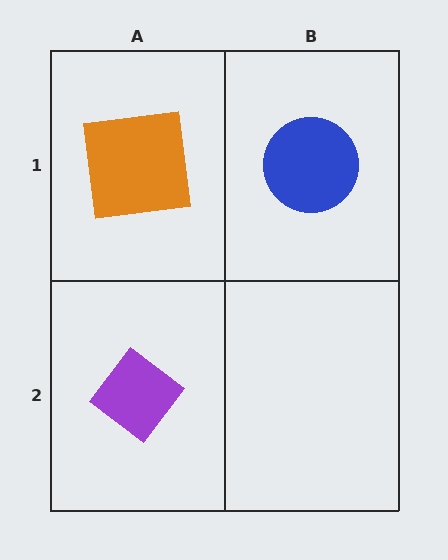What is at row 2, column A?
A purple diamond.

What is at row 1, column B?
A blue circle.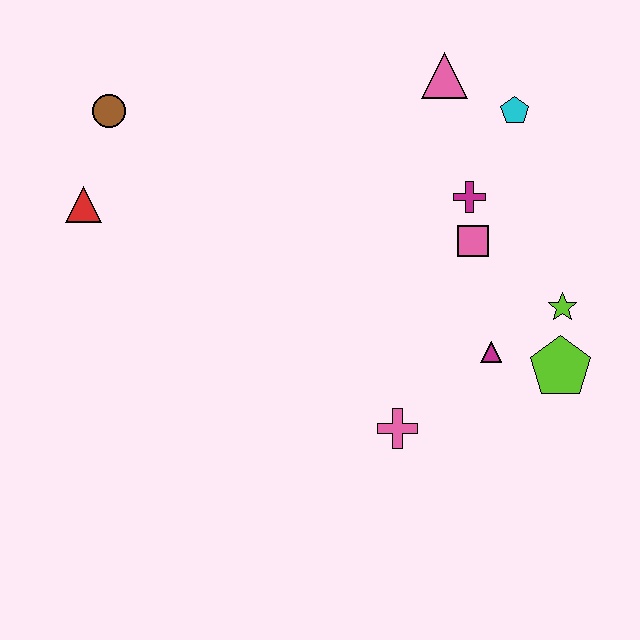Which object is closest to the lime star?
The lime pentagon is closest to the lime star.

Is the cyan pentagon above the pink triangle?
No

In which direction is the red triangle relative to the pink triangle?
The red triangle is to the left of the pink triangle.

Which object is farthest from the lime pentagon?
The brown circle is farthest from the lime pentagon.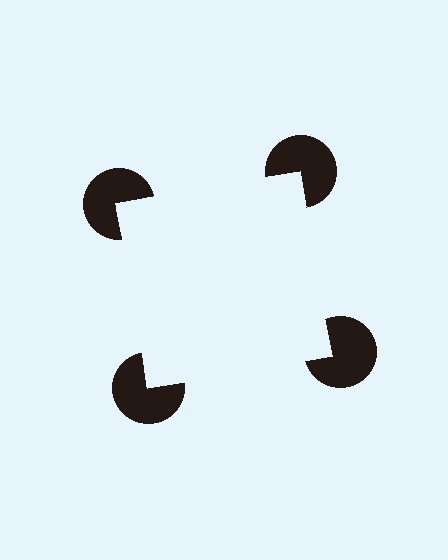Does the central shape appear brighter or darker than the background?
It typically appears slightly brighter than the background, even though no actual brightness change is drawn.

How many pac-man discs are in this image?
There are 4 — one at each vertex of the illusory square.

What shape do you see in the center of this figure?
An illusory square — its edges are inferred from the aligned wedge cuts in the pac-man discs, not physically drawn.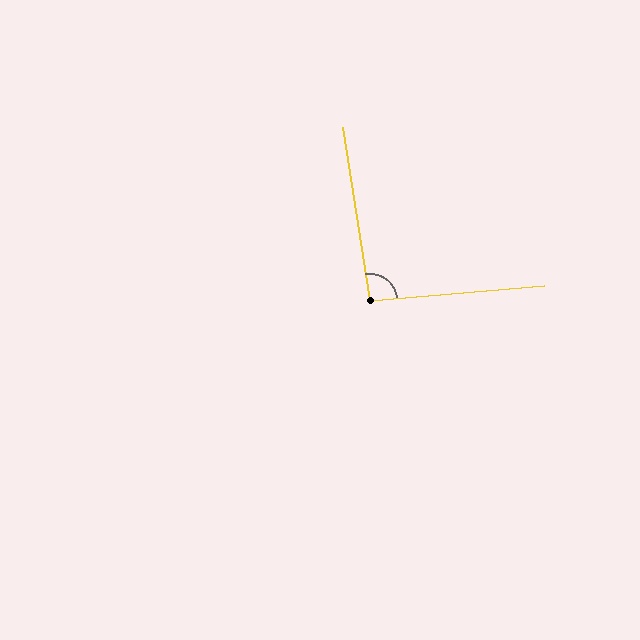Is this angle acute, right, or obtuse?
It is approximately a right angle.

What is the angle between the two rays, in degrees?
Approximately 94 degrees.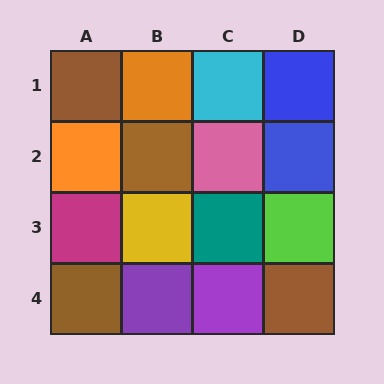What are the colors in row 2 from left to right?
Orange, brown, pink, blue.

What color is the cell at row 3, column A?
Magenta.